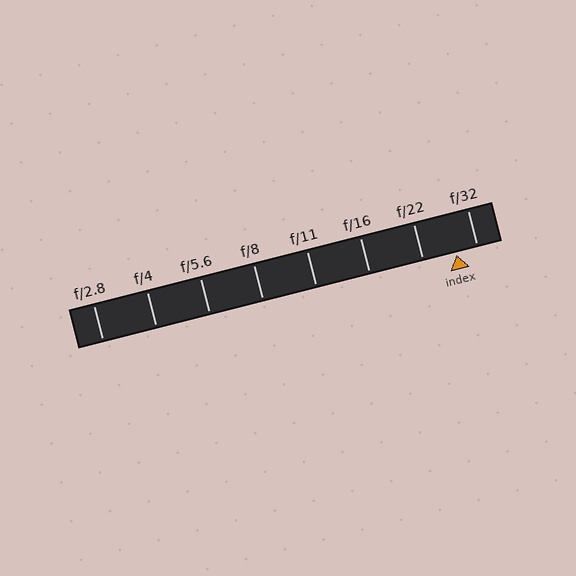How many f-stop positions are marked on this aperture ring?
There are 8 f-stop positions marked.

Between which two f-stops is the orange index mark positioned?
The index mark is between f/22 and f/32.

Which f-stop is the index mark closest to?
The index mark is closest to f/32.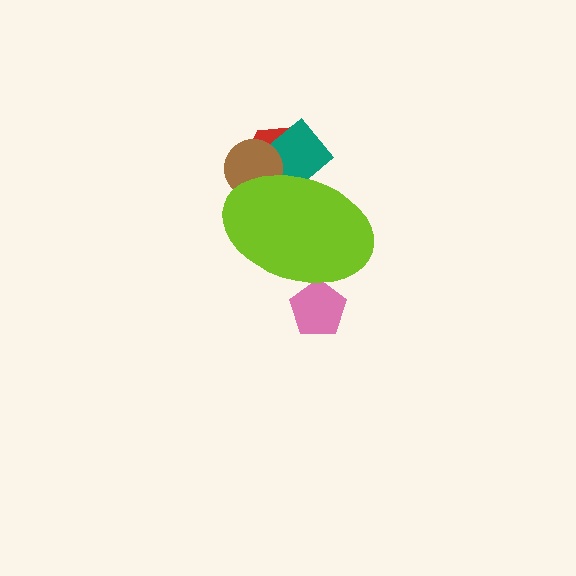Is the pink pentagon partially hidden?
Yes, the pink pentagon is partially hidden behind the lime ellipse.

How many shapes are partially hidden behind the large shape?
4 shapes are partially hidden.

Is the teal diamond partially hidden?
Yes, the teal diamond is partially hidden behind the lime ellipse.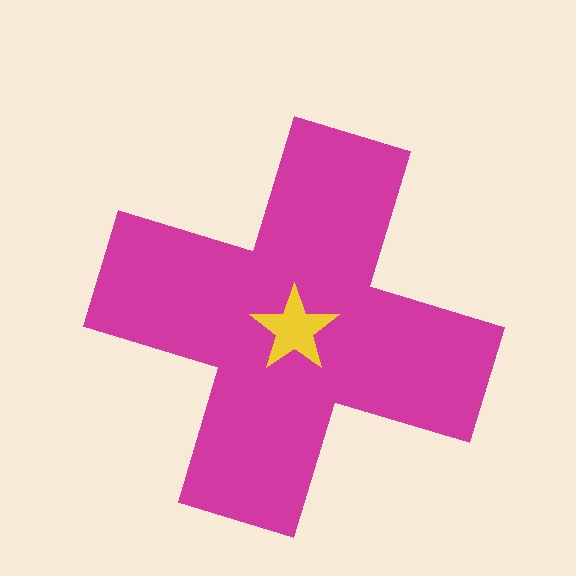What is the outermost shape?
The magenta cross.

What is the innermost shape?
The yellow star.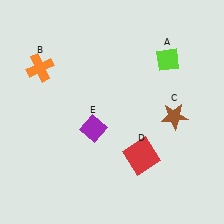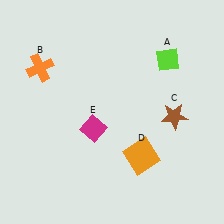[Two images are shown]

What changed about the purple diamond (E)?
In Image 1, E is purple. In Image 2, it changed to magenta.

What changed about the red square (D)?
In Image 1, D is red. In Image 2, it changed to orange.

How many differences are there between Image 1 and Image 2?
There are 2 differences between the two images.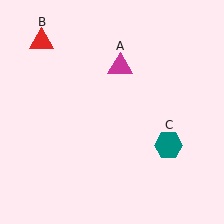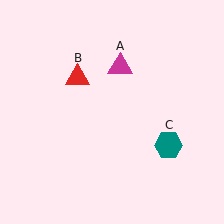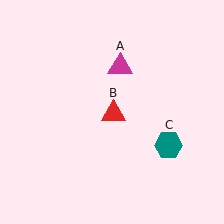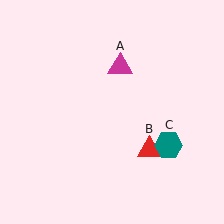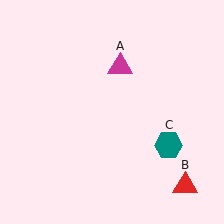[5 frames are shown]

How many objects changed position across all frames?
1 object changed position: red triangle (object B).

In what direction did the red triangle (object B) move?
The red triangle (object B) moved down and to the right.